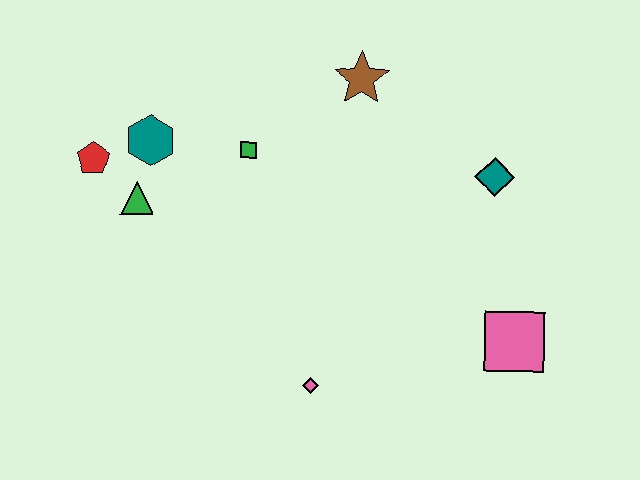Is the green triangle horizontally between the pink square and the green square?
No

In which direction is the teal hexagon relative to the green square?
The teal hexagon is to the left of the green square.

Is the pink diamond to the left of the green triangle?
No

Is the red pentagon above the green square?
No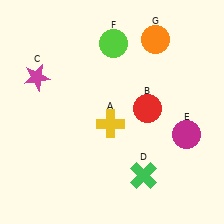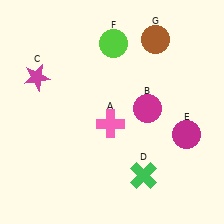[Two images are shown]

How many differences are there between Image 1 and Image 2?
There are 3 differences between the two images.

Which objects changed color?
A changed from yellow to pink. B changed from red to magenta. G changed from orange to brown.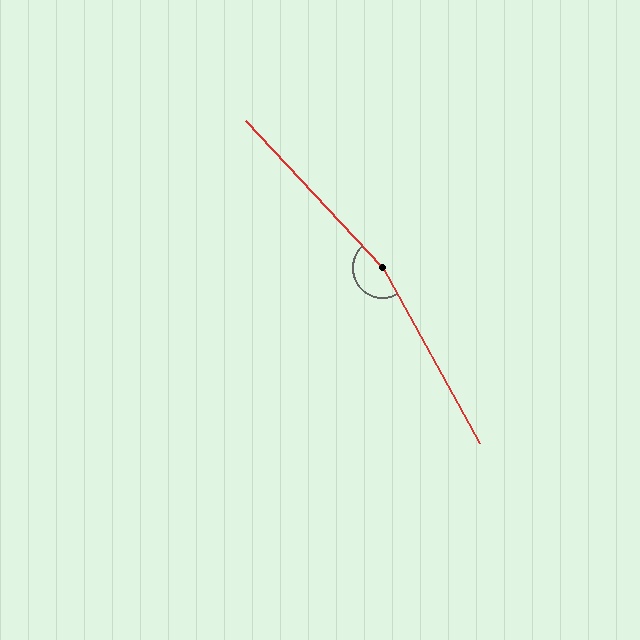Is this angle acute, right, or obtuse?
It is obtuse.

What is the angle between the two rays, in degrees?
Approximately 166 degrees.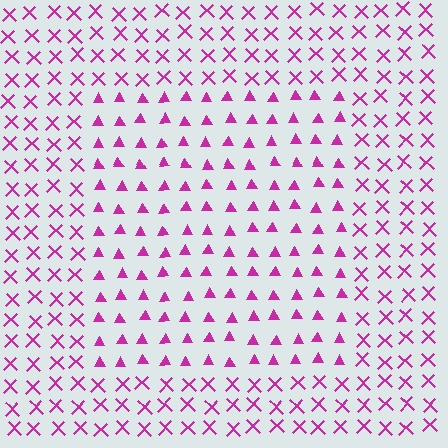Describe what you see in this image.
The image is filled with small magenta elements arranged in a uniform grid. A rectangle-shaped region contains triangles, while the surrounding area contains X marks. The boundary is defined purely by the change in element shape.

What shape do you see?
I see a rectangle.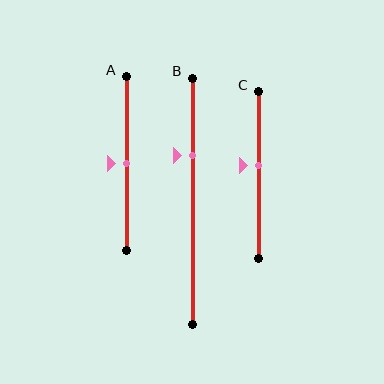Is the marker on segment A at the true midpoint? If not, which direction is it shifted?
Yes, the marker on segment A is at the true midpoint.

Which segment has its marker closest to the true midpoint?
Segment A has its marker closest to the true midpoint.